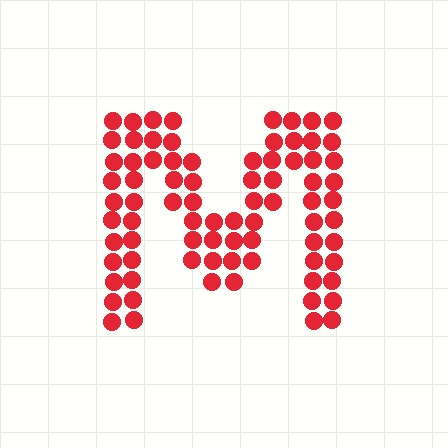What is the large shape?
The large shape is the letter M.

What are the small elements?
The small elements are circles.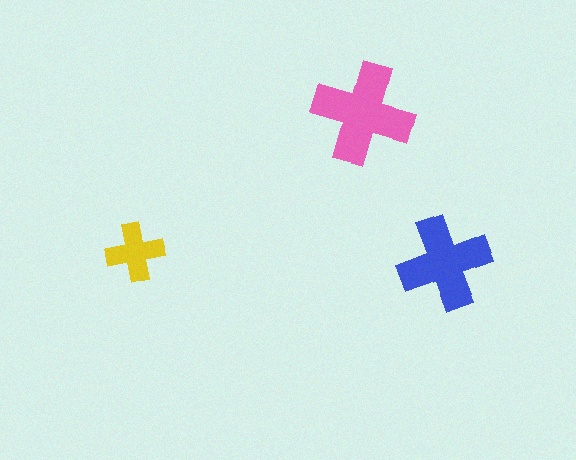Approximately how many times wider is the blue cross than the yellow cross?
About 1.5 times wider.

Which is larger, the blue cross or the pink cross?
The pink one.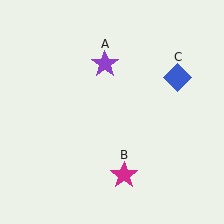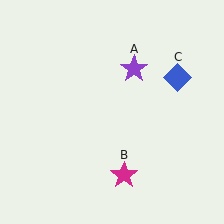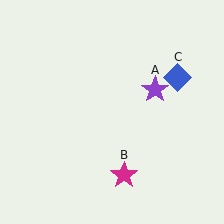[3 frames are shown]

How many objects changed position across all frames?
1 object changed position: purple star (object A).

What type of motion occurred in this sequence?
The purple star (object A) rotated clockwise around the center of the scene.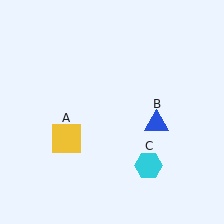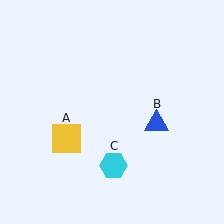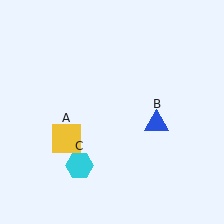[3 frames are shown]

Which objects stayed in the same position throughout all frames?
Yellow square (object A) and blue triangle (object B) remained stationary.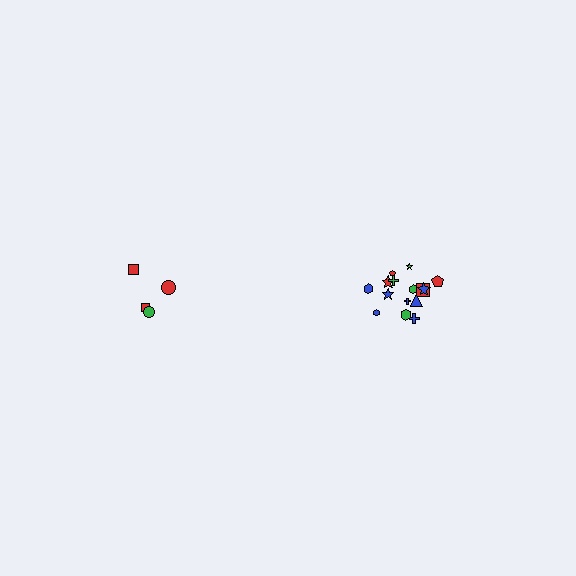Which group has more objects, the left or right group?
The right group.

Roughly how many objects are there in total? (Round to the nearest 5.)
Roughly 20 objects in total.